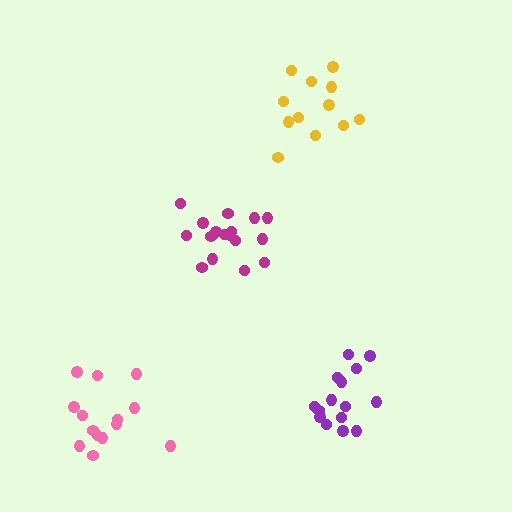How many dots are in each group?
Group 1: 18 dots, Group 2: 14 dots, Group 3: 15 dots, Group 4: 12 dots (59 total).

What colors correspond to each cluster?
The clusters are colored: magenta, pink, purple, yellow.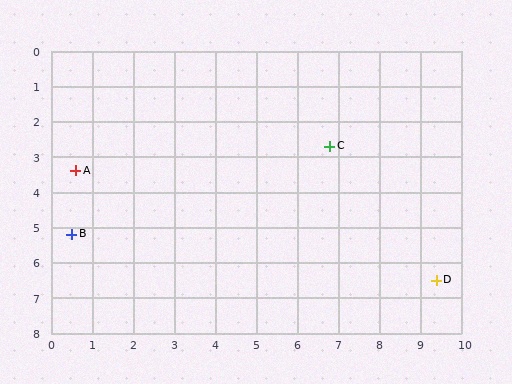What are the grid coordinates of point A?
Point A is at approximately (0.6, 3.4).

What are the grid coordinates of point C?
Point C is at approximately (6.8, 2.7).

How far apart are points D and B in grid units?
Points D and B are about 9.0 grid units apart.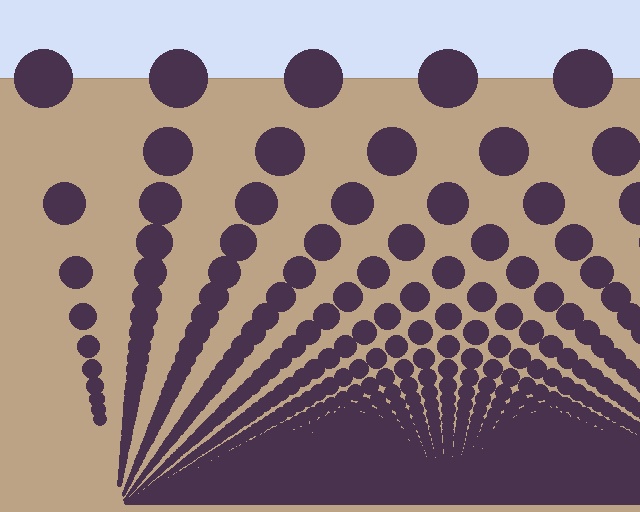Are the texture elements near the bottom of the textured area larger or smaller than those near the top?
Smaller. The gradient is inverted — elements near the bottom are smaller and denser.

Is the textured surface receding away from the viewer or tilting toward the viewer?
The surface appears to tilt toward the viewer. Texture elements get larger and sparser toward the top.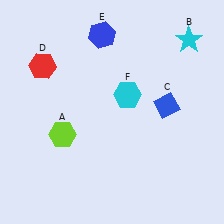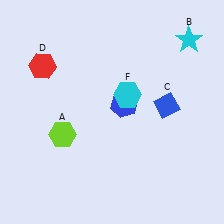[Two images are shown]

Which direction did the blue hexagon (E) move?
The blue hexagon (E) moved down.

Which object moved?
The blue hexagon (E) moved down.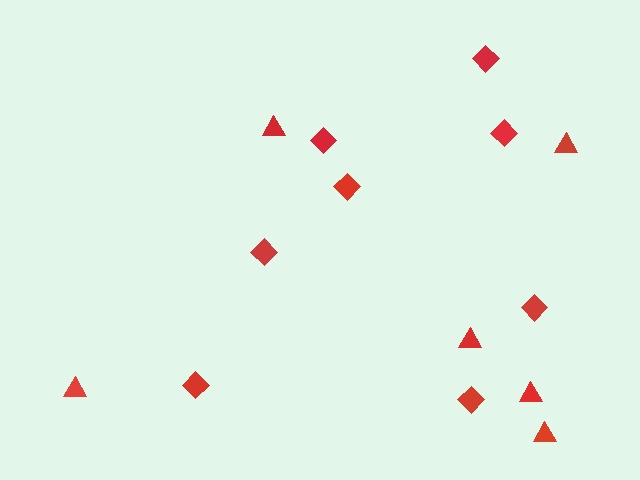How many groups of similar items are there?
There are 2 groups: one group of diamonds (8) and one group of triangles (6).